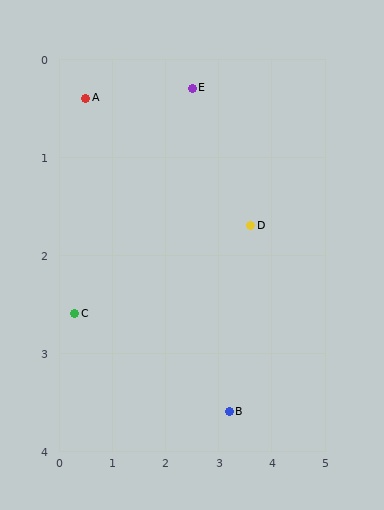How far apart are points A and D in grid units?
Points A and D are about 3.4 grid units apart.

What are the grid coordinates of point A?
Point A is at approximately (0.5, 0.4).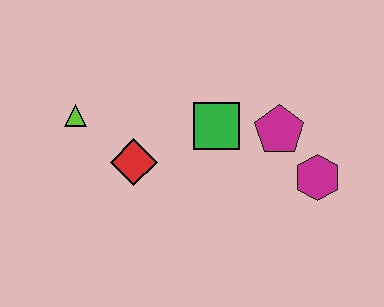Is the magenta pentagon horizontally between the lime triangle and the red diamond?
No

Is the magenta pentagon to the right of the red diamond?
Yes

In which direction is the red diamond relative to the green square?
The red diamond is to the left of the green square.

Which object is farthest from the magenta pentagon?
The lime triangle is farthest from the magenta pentagon.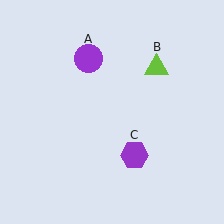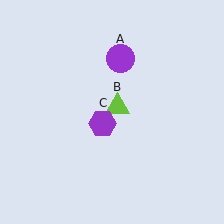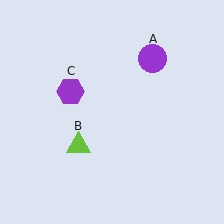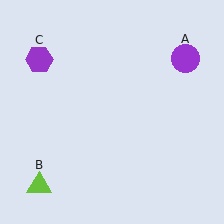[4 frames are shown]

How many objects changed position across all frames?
3 objects changed position: purple circle (object A), lime triangle (object B), purple hexagon (object C).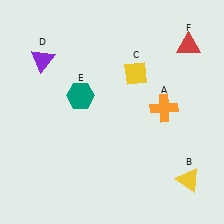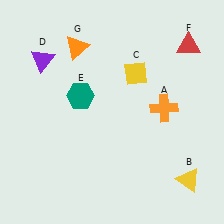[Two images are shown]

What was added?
An orange triangle (G) was added in Image 2.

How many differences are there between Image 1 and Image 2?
There is 1 difference between the two images.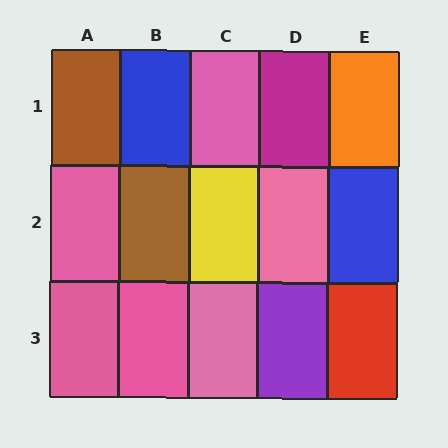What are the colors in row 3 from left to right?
Pink, pink, pink, purple, red.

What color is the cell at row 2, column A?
Pink.